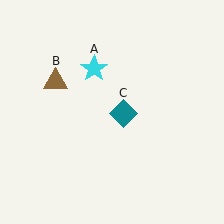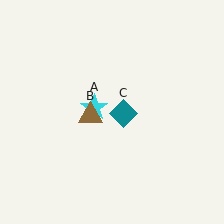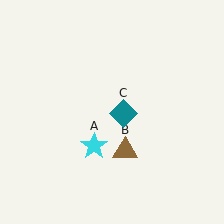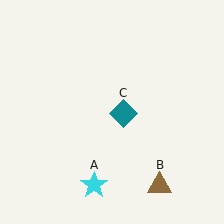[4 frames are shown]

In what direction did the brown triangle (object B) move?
The brown triangle (object B) moved down and to the right.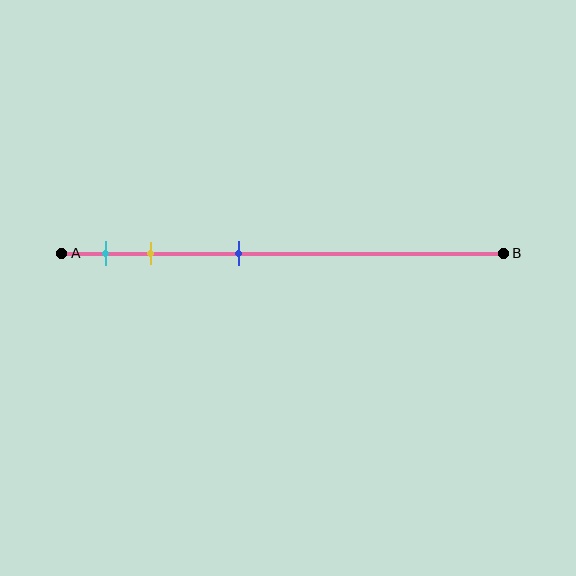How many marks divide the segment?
There are 3 marks dividing the segment.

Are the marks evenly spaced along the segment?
No, the marks are not evenly spaced.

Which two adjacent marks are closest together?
The cyan and yellow marks are the closest adjacent pair.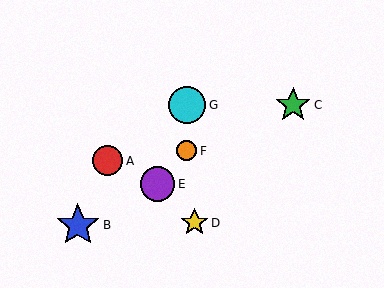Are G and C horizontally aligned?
Yes, both are at y≈105.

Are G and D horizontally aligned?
No, G is at y≈105 and D is at y≈223.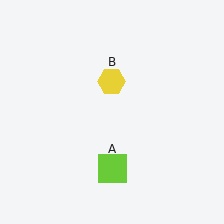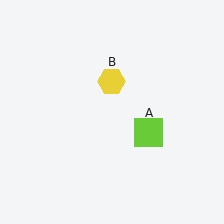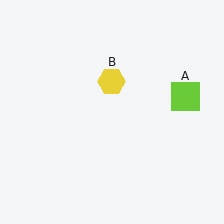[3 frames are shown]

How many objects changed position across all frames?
1 object changed position: lime square (object A).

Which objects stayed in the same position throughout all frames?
Yellow hexagon (object B) remained stationary.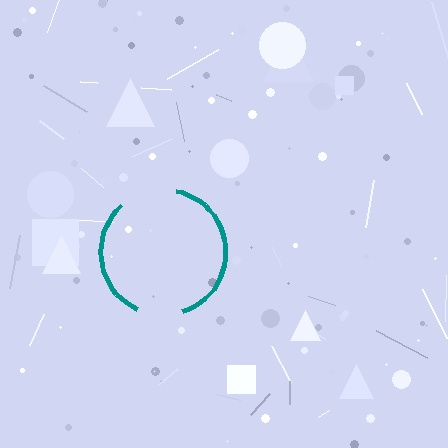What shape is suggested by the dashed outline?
The dashed outline suggests a circle.